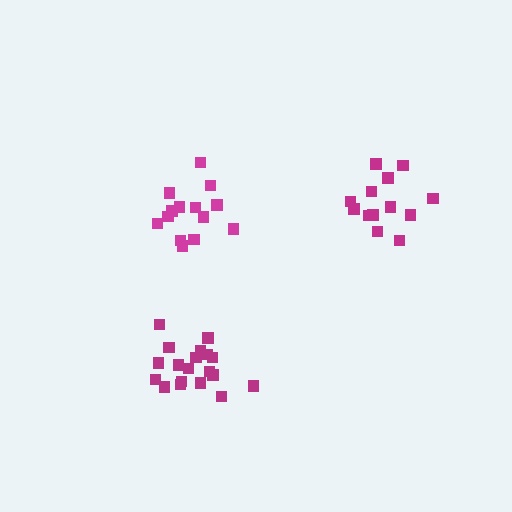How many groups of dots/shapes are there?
There are 3 groups.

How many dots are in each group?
Group 1: 14 dots, Group 2: 19 dots, Group 3: 13 dots (46 total).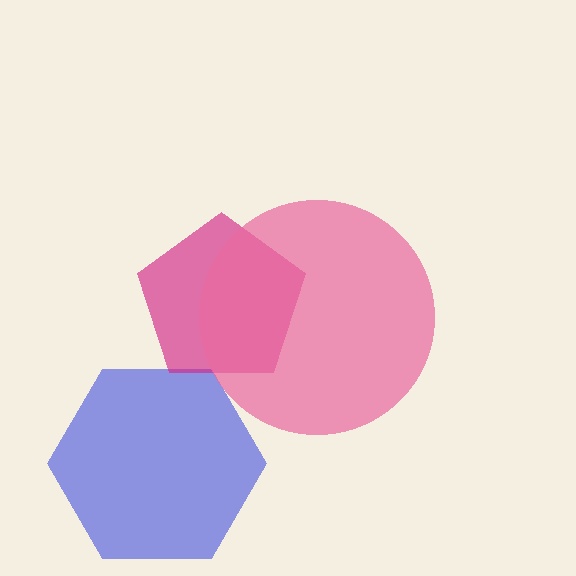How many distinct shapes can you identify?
There are 3 distinct shapes: a blue hexagon, a magenta pentagon, a pink circle.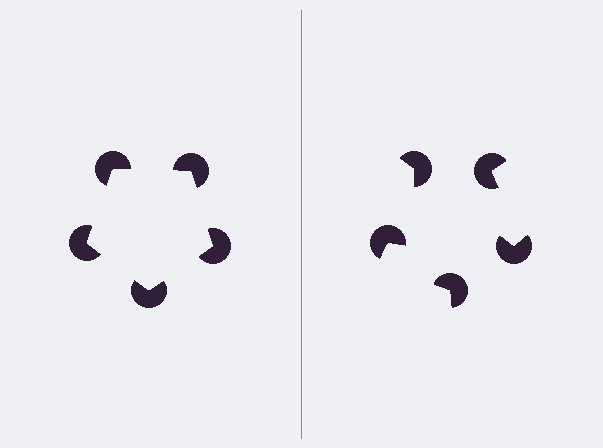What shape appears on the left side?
An illusory pentagon.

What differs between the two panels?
The pac-man discs are positioned identically on both sides; only the wedge orientations differ. On the left they align to a pentagon; on the right they are misaligned.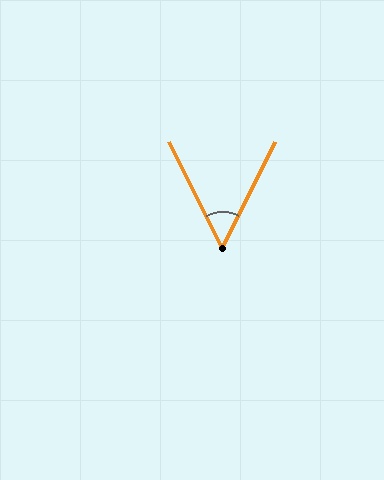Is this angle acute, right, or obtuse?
It is acute.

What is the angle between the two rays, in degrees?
Approximately 53 degrees.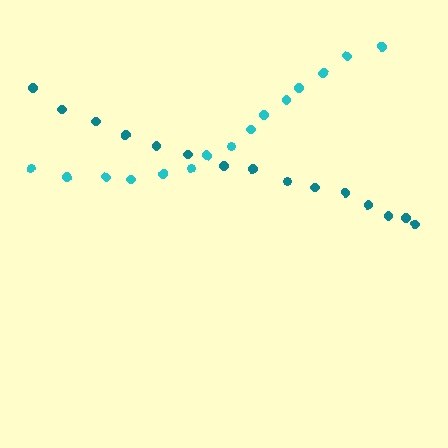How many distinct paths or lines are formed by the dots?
There are 2 distinct paths.